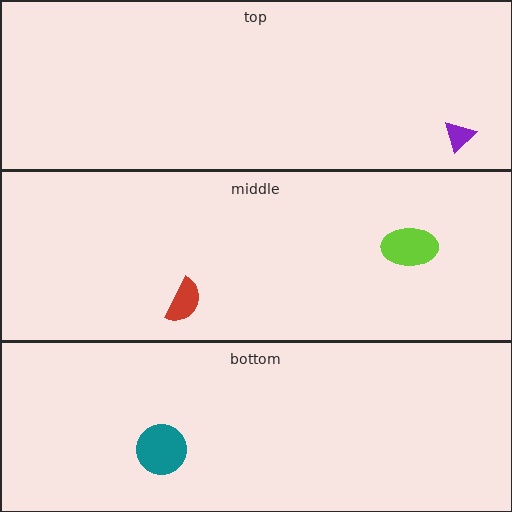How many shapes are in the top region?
1.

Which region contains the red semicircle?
The middle region.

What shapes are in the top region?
The purple triangle.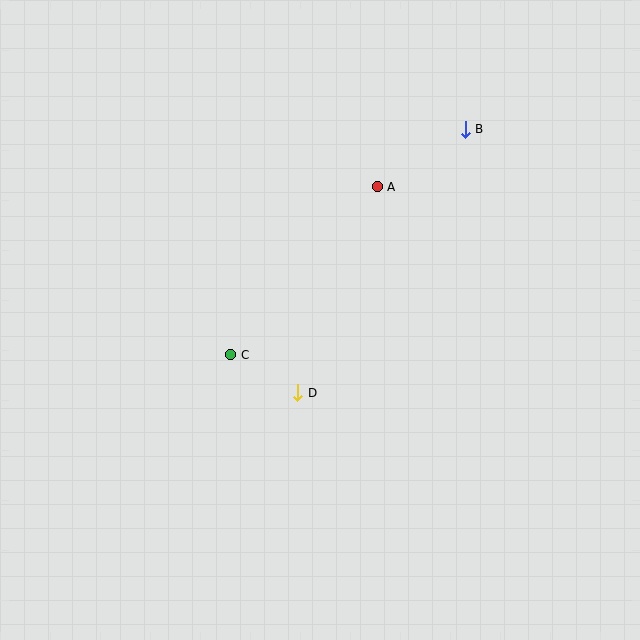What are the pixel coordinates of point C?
Point C is at (231, 355).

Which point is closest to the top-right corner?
Point B is closest to the top-right corner.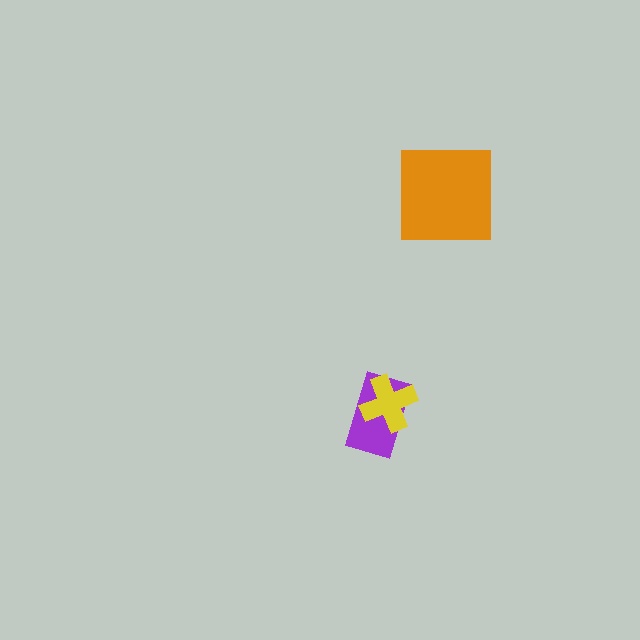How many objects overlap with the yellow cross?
1 object overlaps with the yellow cross.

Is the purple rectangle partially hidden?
Yes, it is partially covered by another shape.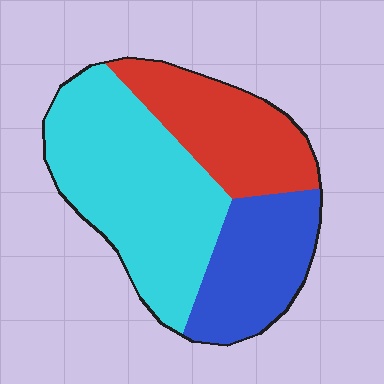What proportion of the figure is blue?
Blue takes up between a sixth and a third of the figure.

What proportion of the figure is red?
Red takes up about one quarter (1/4) of the figure.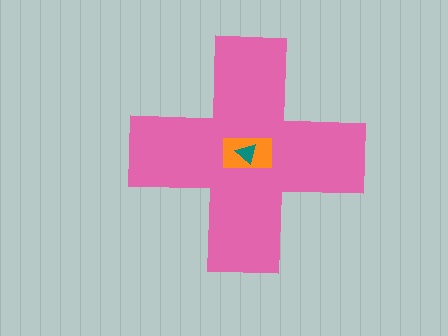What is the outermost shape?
The pink cross.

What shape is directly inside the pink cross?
The orange rectangle.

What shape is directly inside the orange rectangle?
The teal triangle.